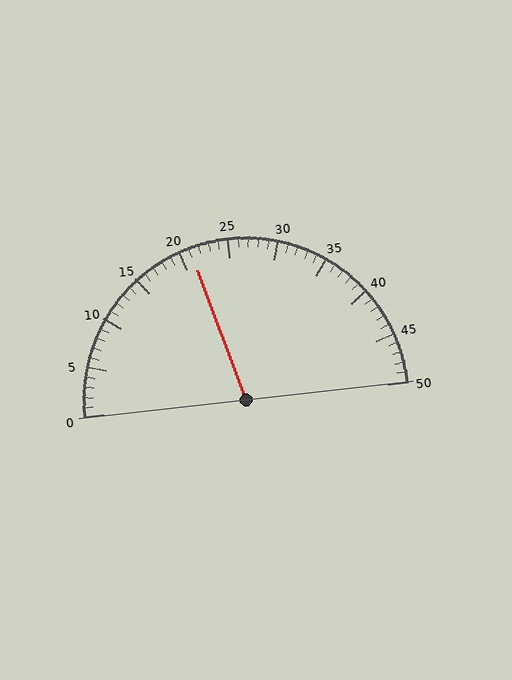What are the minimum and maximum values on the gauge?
The gauge ranges from 0 to 50.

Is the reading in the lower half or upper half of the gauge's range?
The reading is in the lower half of the range (0 to 50).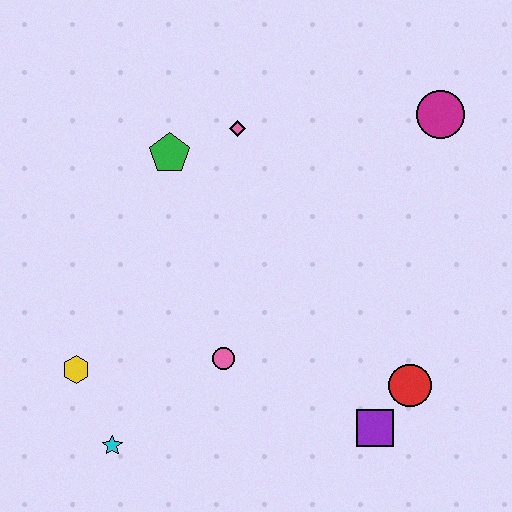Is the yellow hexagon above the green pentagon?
No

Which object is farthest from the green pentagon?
The purple square is farthest from the green pentagon.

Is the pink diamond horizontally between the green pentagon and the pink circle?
No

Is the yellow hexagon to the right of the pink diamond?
No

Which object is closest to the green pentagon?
The pink diamond is closest to the green pentagon.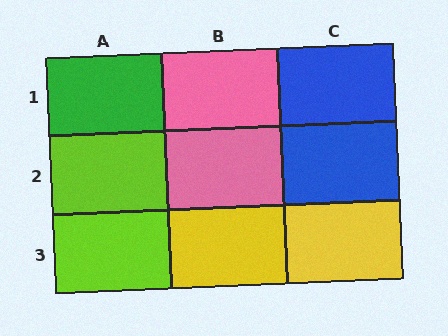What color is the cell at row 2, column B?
Pink.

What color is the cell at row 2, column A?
Lime.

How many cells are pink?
2 cells are pink.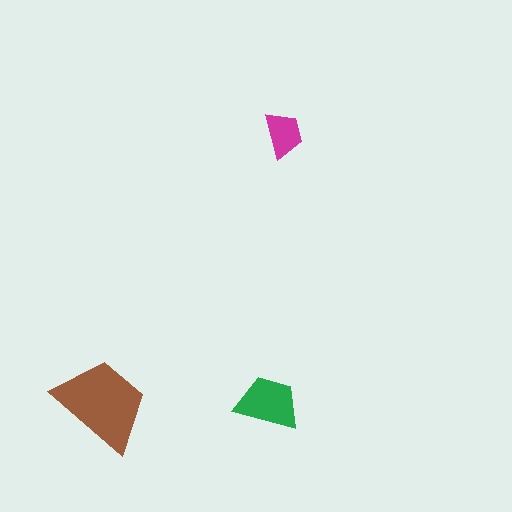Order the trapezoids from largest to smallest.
the brown one, the green one, the magenta one.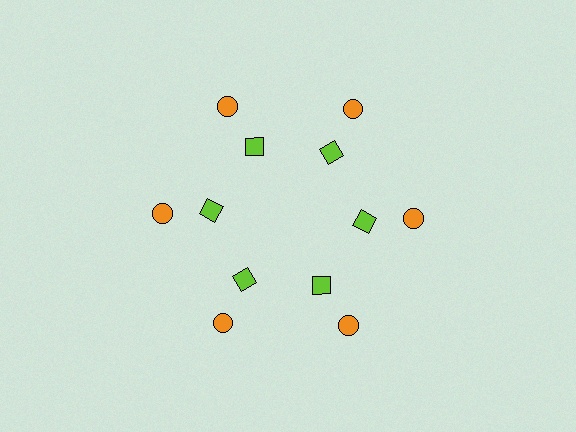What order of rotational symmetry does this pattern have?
This pattern has 6-fold rotational symmetry.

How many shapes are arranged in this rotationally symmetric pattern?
There are 12 shapes, arranged in 6 groups of 2.